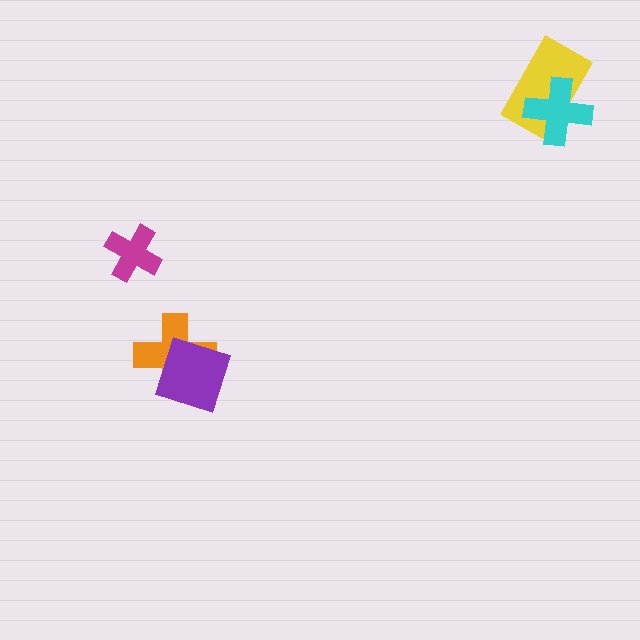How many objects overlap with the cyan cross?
1 object overlaps with the cyan cross.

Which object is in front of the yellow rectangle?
The cyan cross is in front of the yellow rectangle.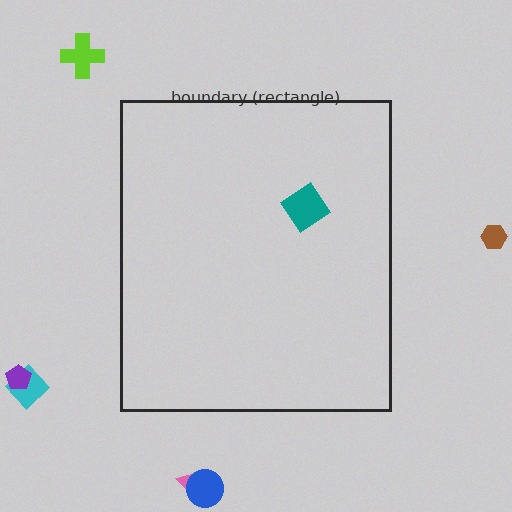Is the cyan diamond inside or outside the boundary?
Outside.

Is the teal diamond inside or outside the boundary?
Inside.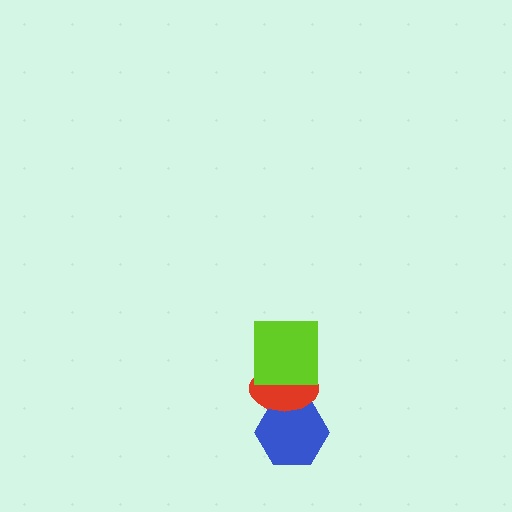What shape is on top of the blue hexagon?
The red ellipse is on top of the blue hexagon.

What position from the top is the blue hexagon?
The blue hexagon is 3rd from the top.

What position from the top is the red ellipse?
The red ellipse is 2nd from the top.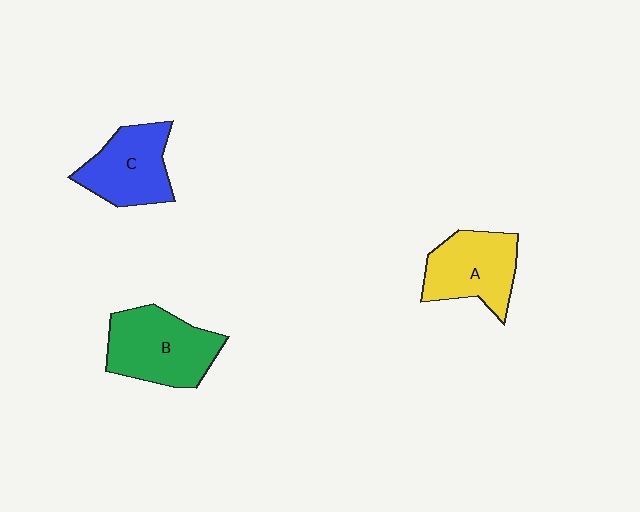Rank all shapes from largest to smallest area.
From largest to smallest: B (green), A (yellow), C (blue).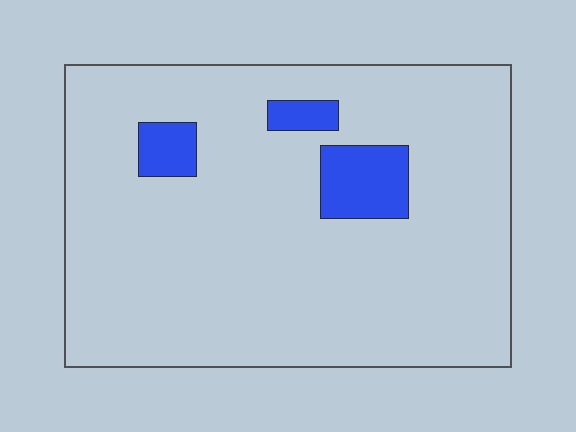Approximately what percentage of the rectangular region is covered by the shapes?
Approximately 10%.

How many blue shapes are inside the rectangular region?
3.